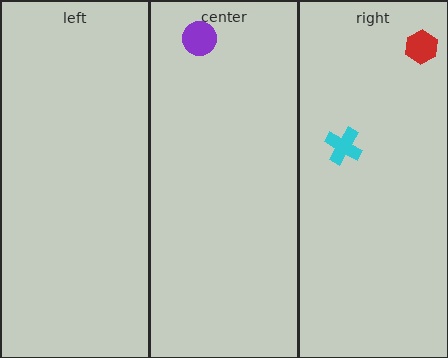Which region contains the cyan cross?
The right region.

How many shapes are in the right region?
2.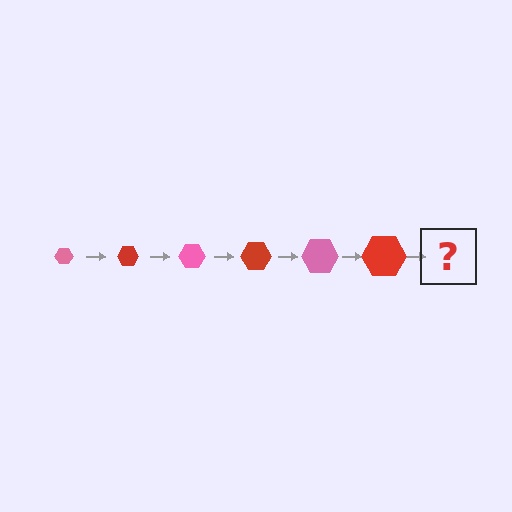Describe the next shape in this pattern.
It should be a pink hexagon, larger than the previous one.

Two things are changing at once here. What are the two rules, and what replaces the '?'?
The two rules are that the hexagon grows larger each step and the color cycles through pink and red. The '?' should be a pink hexagon, larger than the previous one.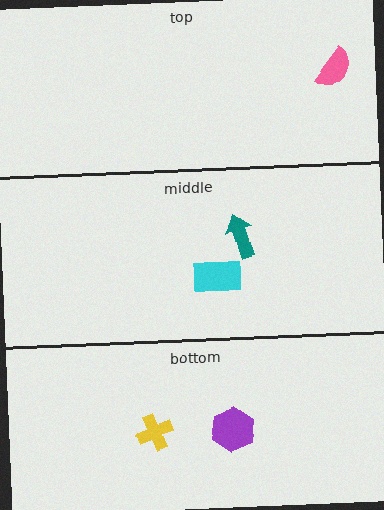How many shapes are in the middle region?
2.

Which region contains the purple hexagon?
The bottom region.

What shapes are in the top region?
The pink semicircle.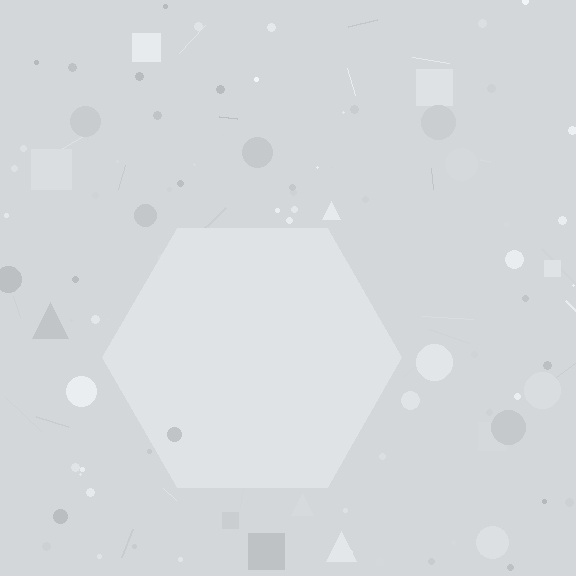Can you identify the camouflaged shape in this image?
The camouflaged shape is a hexagon.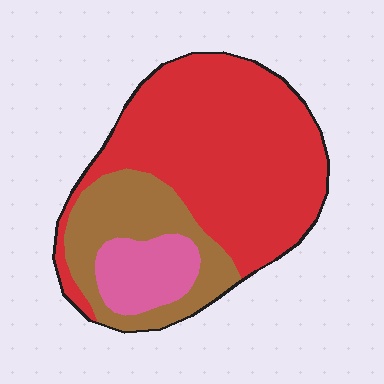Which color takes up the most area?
Red, at roughly 65%.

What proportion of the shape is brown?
Brown takes up about one quarter (1/4) of the shape.